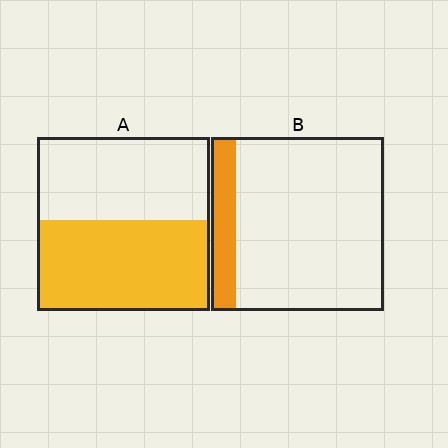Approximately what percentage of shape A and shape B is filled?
A is approximately 50% and B is approximately 15%.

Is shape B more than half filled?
No.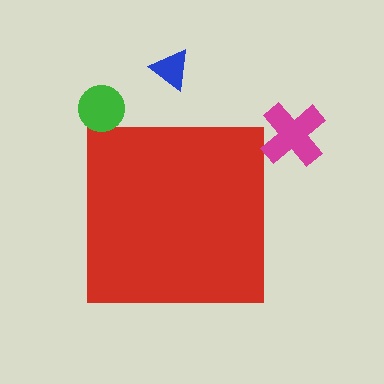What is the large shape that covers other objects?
A red square.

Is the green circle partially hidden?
No, the green circle is fully visible.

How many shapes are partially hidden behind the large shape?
0 shapes are partially hidden.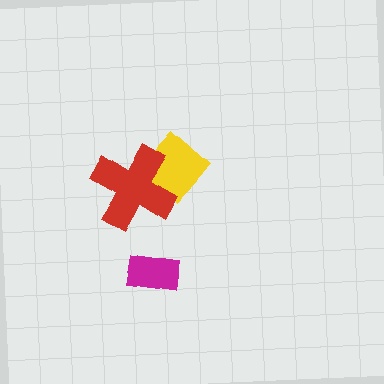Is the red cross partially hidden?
No, no other shape covers it.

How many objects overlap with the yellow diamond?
1 object overlaps with the yellow diamond.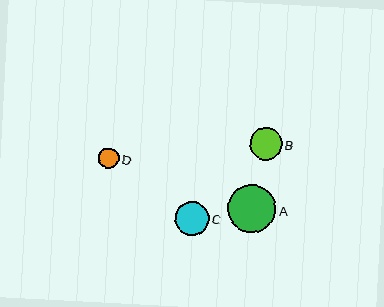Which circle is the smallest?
Circle D is the smallest with a size of approximately 21 pixels.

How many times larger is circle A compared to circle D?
Circle A is approximately 2.3 times the size of circle D.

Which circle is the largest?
Circle A is the largest with a size of approximately 48 pixels.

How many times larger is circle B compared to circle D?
Circle B is approximately 1.6 times the size of circle D.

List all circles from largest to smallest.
From largest to smallest: A, C, B, D.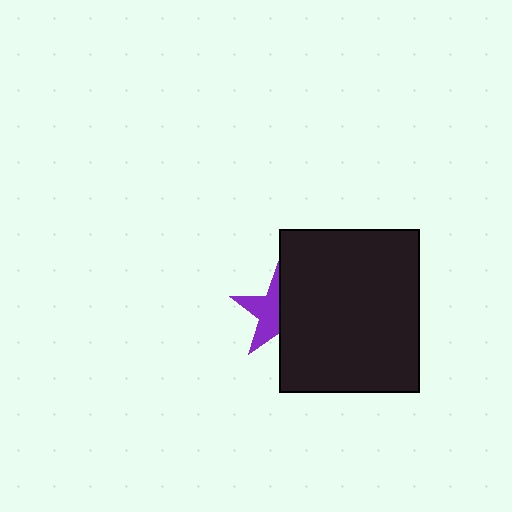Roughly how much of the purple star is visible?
About half of it is visible (roughly 51%).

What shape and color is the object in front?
The object in front is a black rectangle.